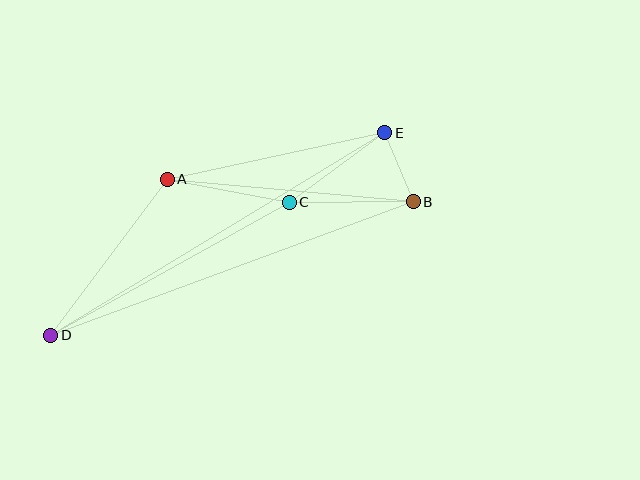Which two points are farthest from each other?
Points D and E are farthest from each other.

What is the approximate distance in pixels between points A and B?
The distance between A and B is approximately 247 pixels.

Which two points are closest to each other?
Points B and E are closest to each other.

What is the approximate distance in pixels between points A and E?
The distance between A and E is approximately 222 pixels.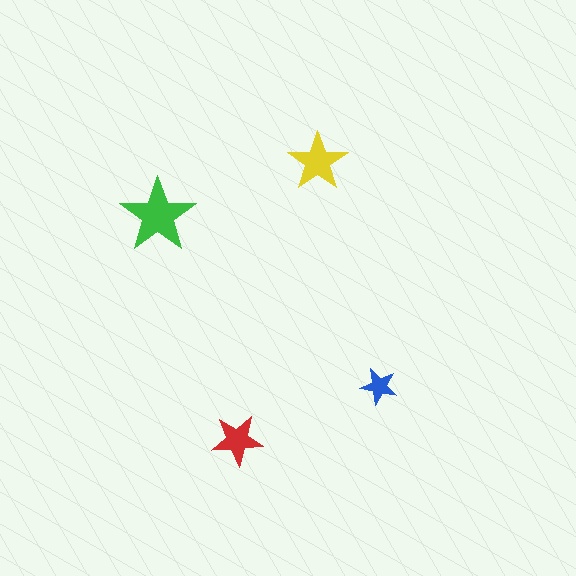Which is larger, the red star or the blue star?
The red one.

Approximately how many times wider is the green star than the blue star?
About 2 times wider.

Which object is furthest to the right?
The blue star is rightmost.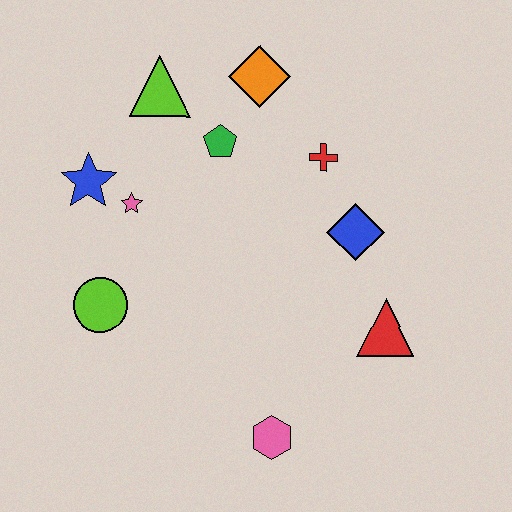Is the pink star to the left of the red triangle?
Yes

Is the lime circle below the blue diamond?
Yes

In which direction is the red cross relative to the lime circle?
The red cross is to the right of the lime circle.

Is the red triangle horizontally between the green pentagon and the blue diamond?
No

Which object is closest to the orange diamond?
The green pentagon is closest to the orange diamond.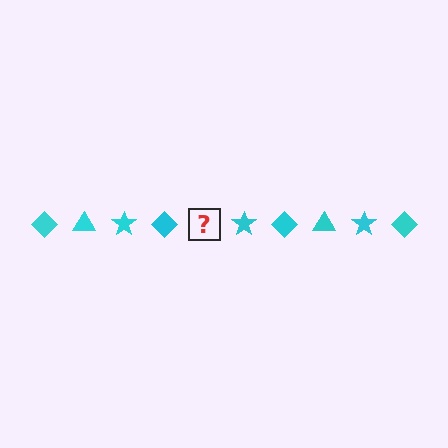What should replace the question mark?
The question mark should be replaced with a cyan triangle.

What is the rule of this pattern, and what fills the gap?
The rule is that the pattern cycles through diamond, triangle, star shapes in cyan. The gap should be filled with a cyan triangle.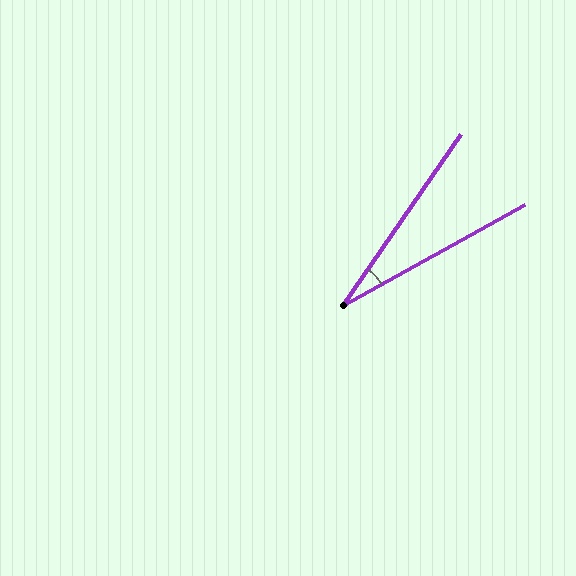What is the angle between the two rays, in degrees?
Approximately 26 degrees.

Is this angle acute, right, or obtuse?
It is acute.